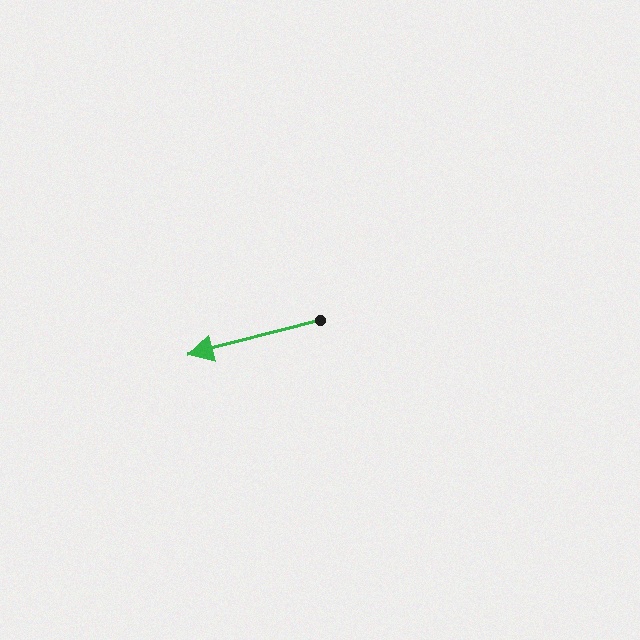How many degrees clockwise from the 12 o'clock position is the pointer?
Approximately 255 degrees.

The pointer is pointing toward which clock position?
Roughly 9 o'clock.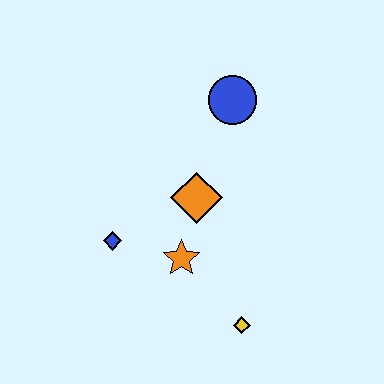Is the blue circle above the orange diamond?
Yes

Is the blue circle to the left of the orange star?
No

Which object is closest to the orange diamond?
The orange star is closest to the orange diamond.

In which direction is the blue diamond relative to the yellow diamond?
The blue diamond is to the left of the yellow diamond.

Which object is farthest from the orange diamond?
The yellow diamond is farthest from the orange diamond.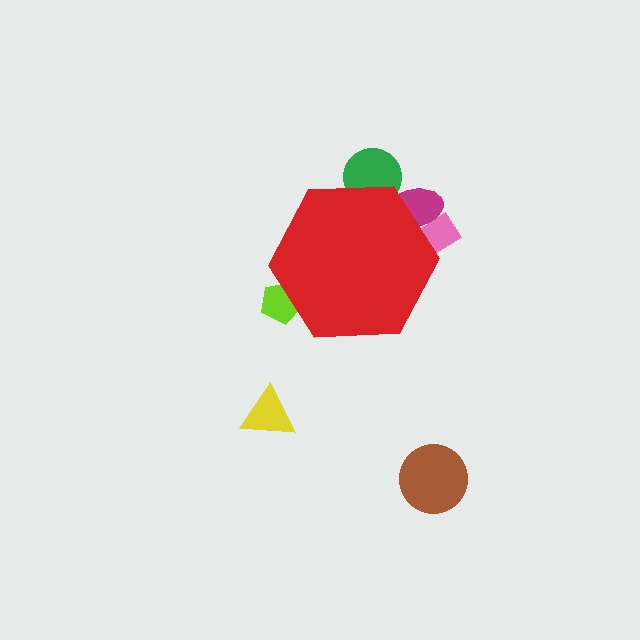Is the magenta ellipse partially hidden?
Yes, the magenta ellipse is partially hidden behind the red hexagon.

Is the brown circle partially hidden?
No, the brown circle is fully visible.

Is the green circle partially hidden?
Yes, the green circle is partially hidden behind the red hexagon.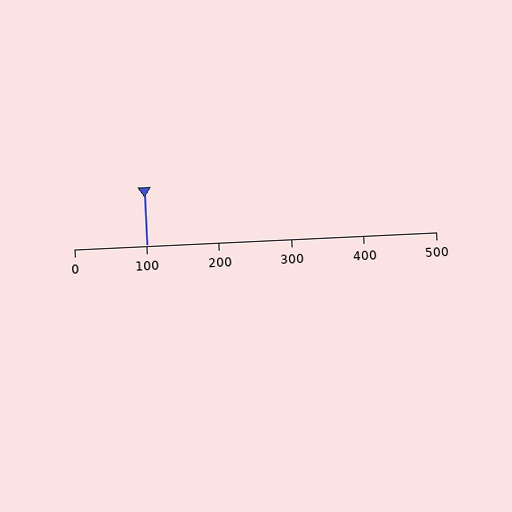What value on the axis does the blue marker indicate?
The marker indicates approximately 100.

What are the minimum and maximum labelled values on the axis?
The axis runs from 0 to 500.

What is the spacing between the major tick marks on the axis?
The major ticks are spaced 100 apart.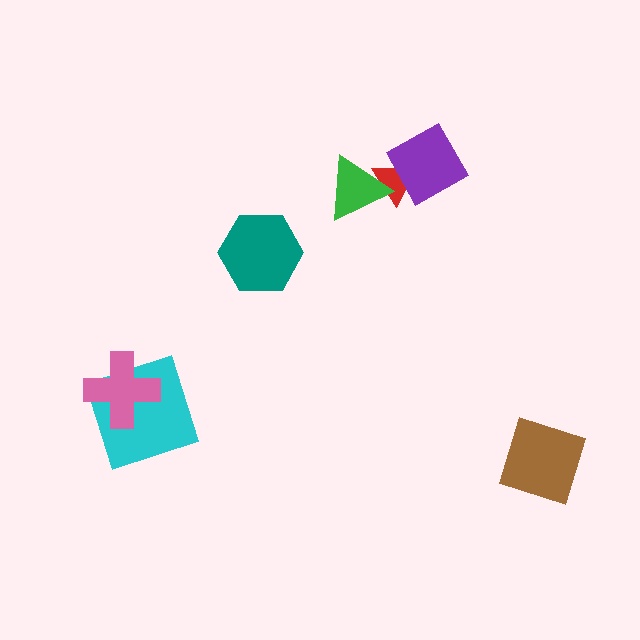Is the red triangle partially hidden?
Yes, it is partially covered by another shape.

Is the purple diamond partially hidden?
No, no other shape covers it.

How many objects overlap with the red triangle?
2 objects overlap with the red triangle.